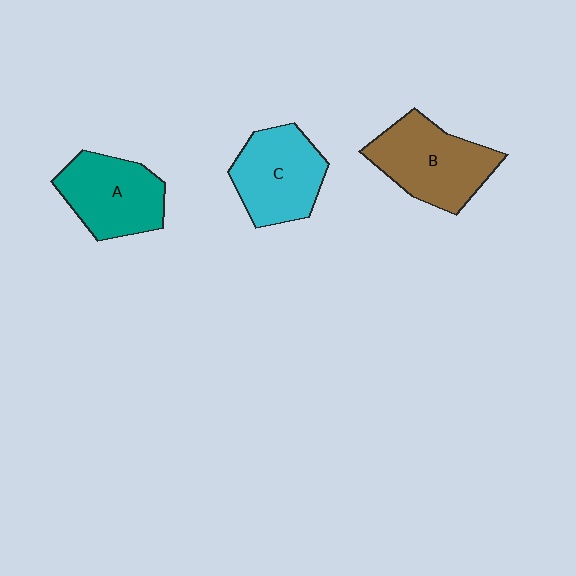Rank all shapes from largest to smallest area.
From largest to smallest: B (brown), C (cyan), A (teal).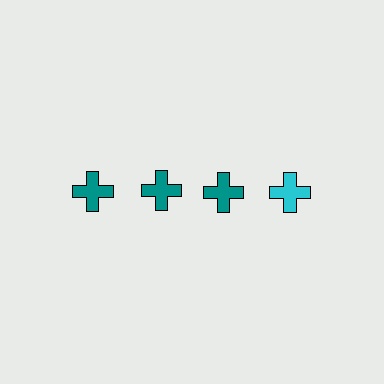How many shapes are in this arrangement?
There are 4 shapes arranged in a grid pattern.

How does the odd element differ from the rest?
It has a different color: cyan instead of teal.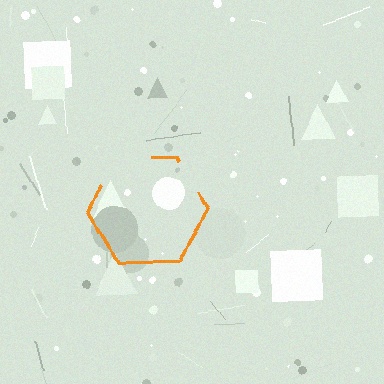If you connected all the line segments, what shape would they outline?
They would outline a hexagon.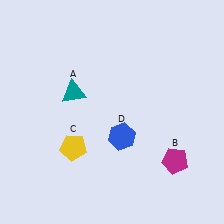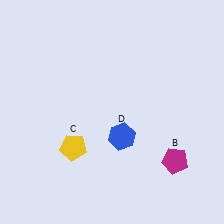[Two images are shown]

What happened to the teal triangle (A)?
The teal triangle (A) was removed in Image 2. It was in the top-left area of Image 1.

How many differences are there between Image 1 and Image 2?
There is 1 difference between the two images.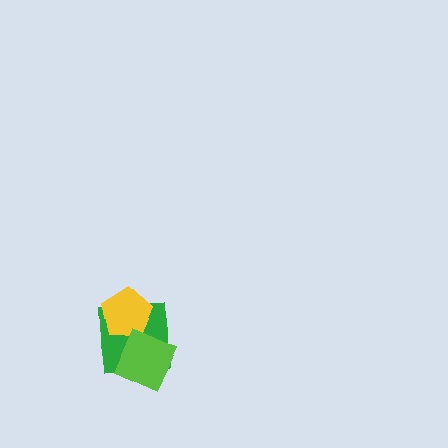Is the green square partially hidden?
Yes, it is partially covered by another shape.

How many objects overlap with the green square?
2 objects overlap with the green square.